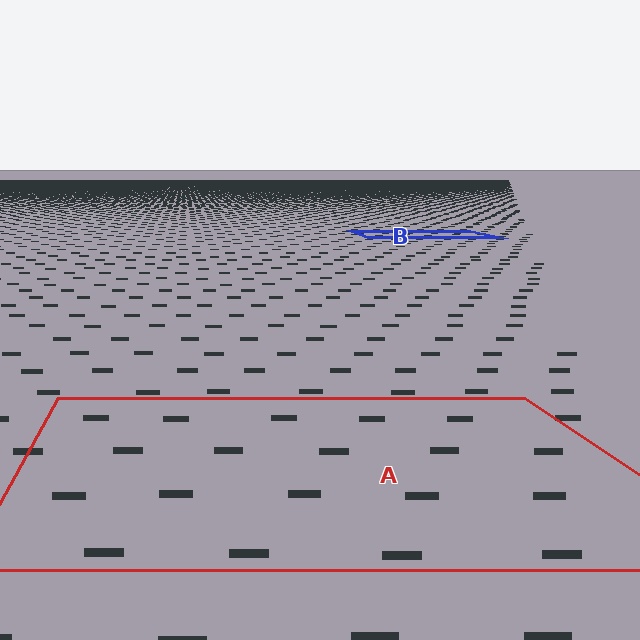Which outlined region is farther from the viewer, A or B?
Region B is farther from the viewer — the texture elements inside it appear smaller and more densely packed.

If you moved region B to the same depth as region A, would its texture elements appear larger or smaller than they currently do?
They would appear larger. At a closer depth, the same texture elements are projected at a bigger on-screen size.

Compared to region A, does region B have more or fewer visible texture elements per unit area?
Region B has more texture elements per unit area — they are packed more densely because it is farther away.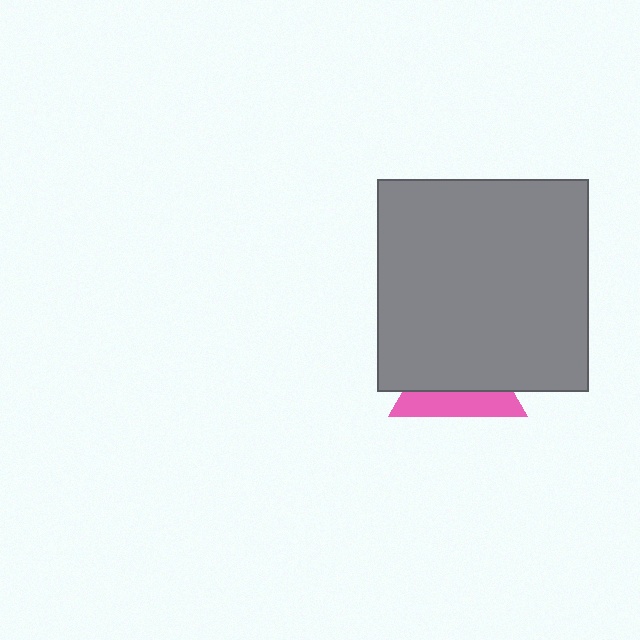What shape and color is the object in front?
The object in front is a gray square.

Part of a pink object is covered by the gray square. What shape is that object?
It is a triangle.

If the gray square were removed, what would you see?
You would see the complete pink triangle.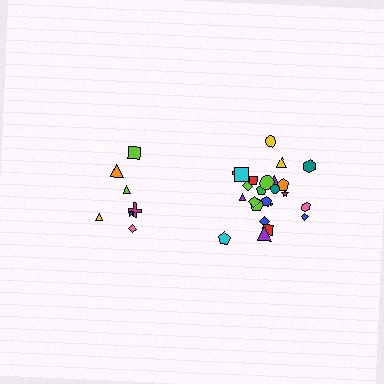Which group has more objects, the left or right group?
The right group.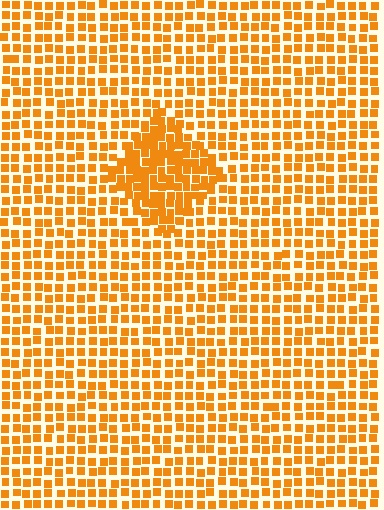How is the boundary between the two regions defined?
The boundary is defined by a change in element density (approximately 1.7x ratio). All elements are the same color, size, and shape.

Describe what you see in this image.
The image contains small orange elements arranged at two different densities. A diamond-shaped region is visible where the elements are more densely packed than the surrounding area.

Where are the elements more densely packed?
The elements are more densely packed inside the diamond boundary.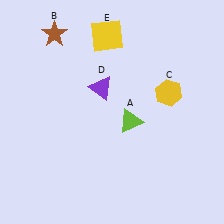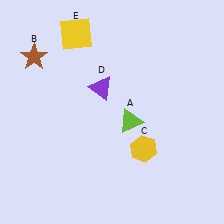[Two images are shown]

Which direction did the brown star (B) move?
The brown star (B) moved down.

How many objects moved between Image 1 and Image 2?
3 objects moved between the two images.